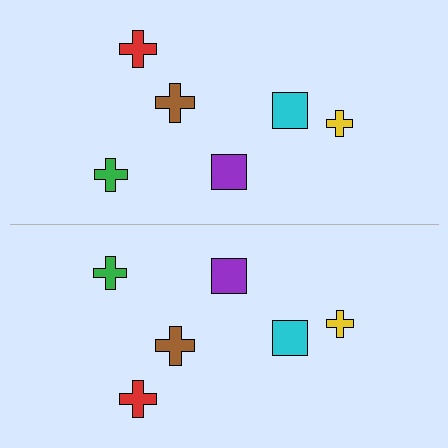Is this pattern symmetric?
Yes, this pattern has bilateral (reflection) symmetry.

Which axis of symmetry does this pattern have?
The pattern has a horizontal axis of symmetry running through the center of the image.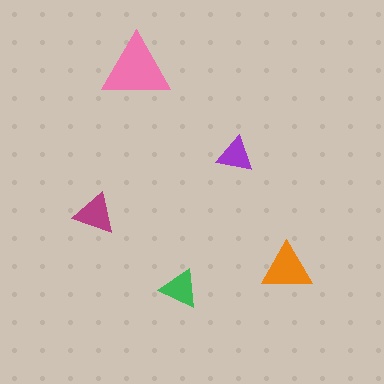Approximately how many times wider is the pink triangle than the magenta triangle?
About 1.5 times wider.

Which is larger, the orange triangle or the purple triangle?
The orange one.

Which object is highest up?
The pink triangle is topmost.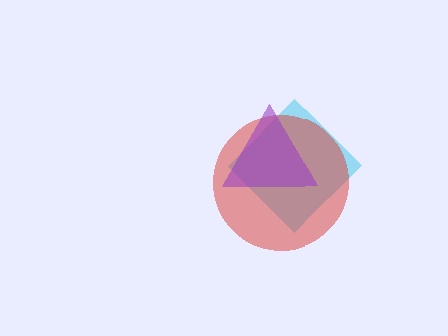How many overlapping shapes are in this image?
There are 3 overlapping shapes in the image.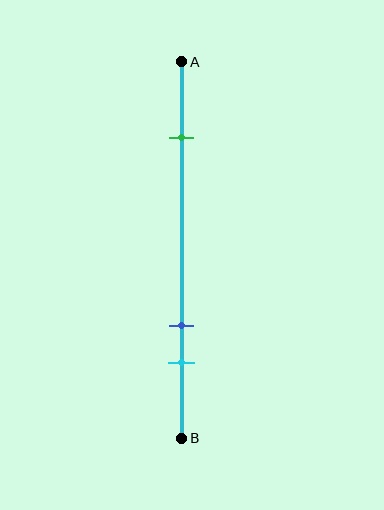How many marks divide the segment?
There are 3 marks dividing the segment.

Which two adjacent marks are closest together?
The blue and cyan marks are the closest adjacent pair.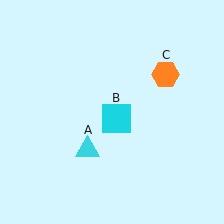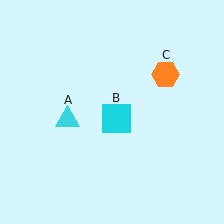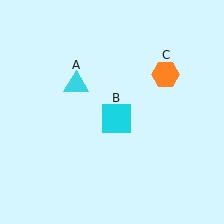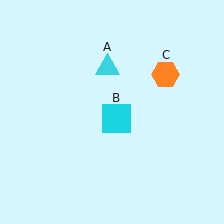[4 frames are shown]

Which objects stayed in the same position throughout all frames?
Cyan square (object B) and orange hexagon (object C) remained stationary.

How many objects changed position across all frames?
1 object changed position: cyan triangle (object A).